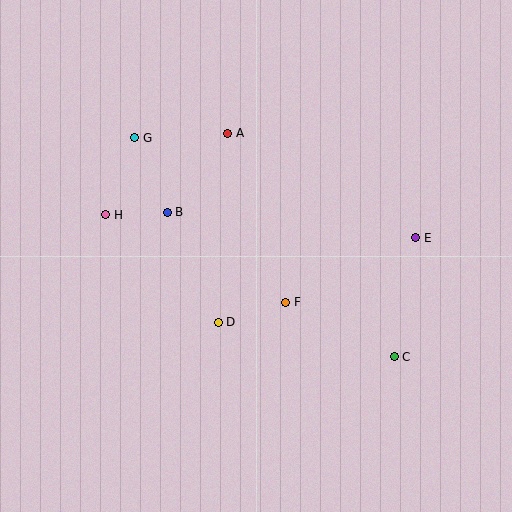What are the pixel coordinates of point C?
Point C is at (394, 357).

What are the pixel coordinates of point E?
Point E is at (416, 238).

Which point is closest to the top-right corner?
Point E is closest to the top-right corner.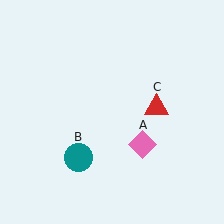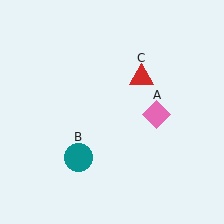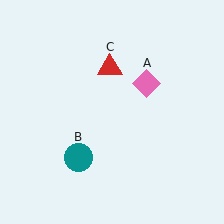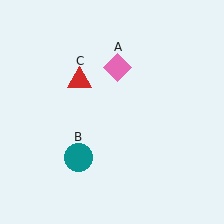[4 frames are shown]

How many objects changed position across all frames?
2 objects changed position: pink diamond (object A), red triangle (object C).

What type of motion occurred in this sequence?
The pink diamond (object A), red triangle (object C) rotated counterclockwise around the center of the scene.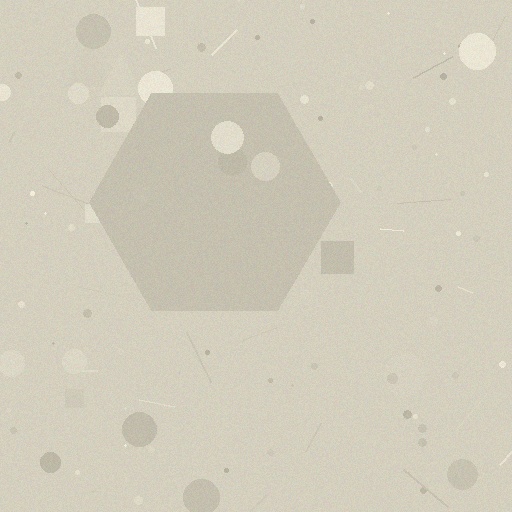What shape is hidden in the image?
A hexagon is hidden in the image.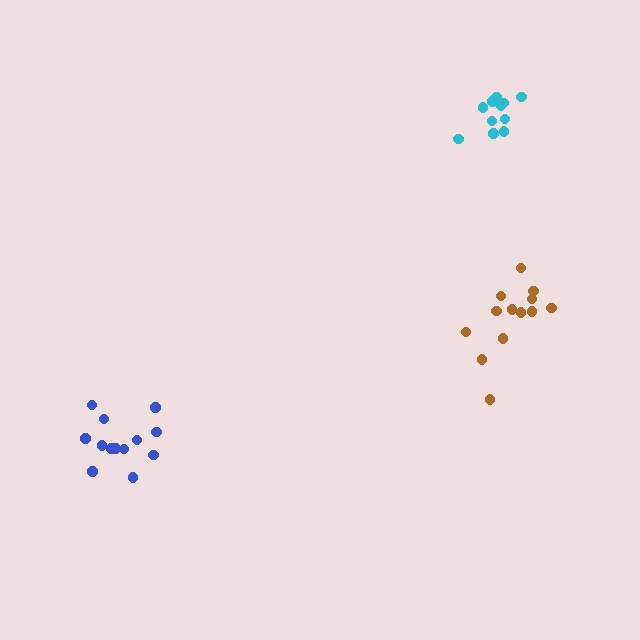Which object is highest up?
The cyan cluster is topmost.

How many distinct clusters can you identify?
There are 3 distinct clusters.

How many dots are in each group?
Group 1: 13 dots, Group 2: 13 dots, Group 3: 11 dots (37 total).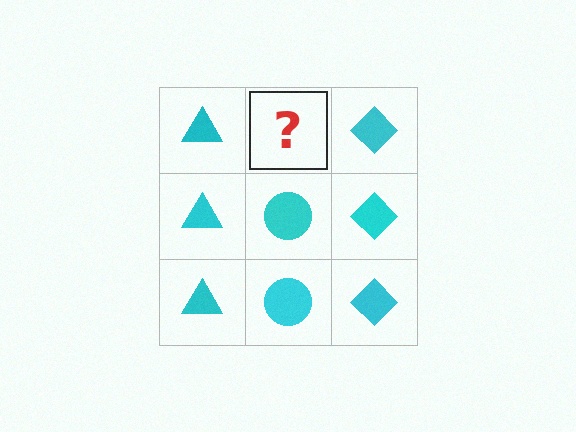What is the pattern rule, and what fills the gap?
The rule is that each column has a consistent shape. The gap should be filled with a cyan circle.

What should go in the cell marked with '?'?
The missing cell should contain a cyan circle.